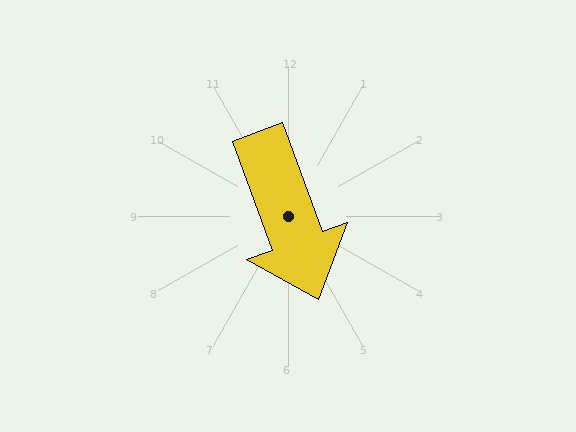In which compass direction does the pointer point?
South.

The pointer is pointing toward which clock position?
Roughly 5 o'clock.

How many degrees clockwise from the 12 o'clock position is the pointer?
Approximately 160 degrees.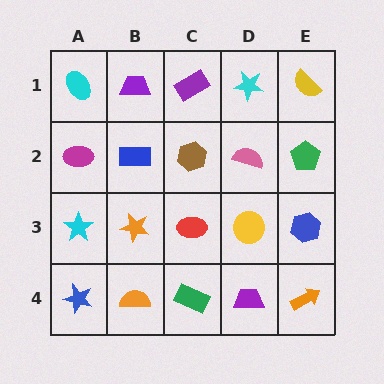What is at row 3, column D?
A yellow circle.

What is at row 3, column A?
A cyan star.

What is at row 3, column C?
A red ellipse.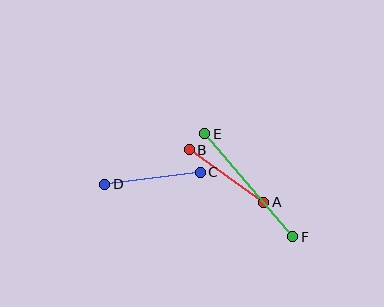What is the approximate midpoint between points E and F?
The midpoint is at approximately (249, 185) pixels.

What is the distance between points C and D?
The distance is approximately 96 pixels.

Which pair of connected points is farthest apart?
Points E and F are farthest apart.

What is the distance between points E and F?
The distance is approximately 136 pixels.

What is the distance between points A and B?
The distance is approximately 91 pixels.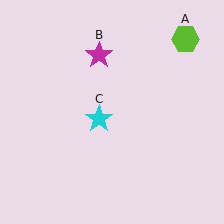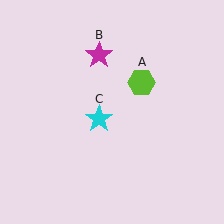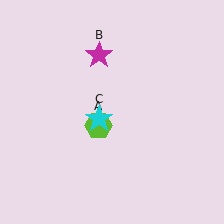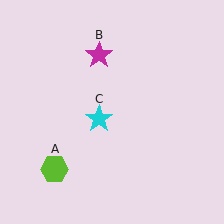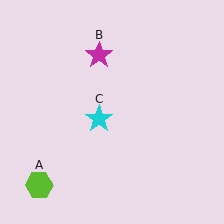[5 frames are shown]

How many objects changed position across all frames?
1 object changed position: lime hexagon (object A).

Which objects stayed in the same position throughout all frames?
Magenta star (object B) and cyan star (object C) remained stationary.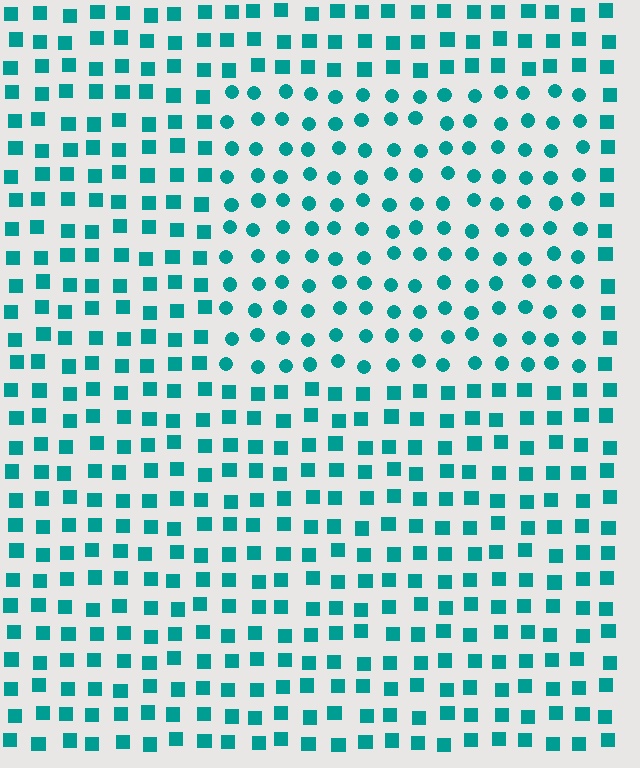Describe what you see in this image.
The image is filled with small teal elements arranged in a uniform grid. A rectangle-shaped region contains circles, while the surrounding area contains squares. The boundary is defined purely by the change in element shape.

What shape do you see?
I see a rectangle.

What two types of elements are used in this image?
The image uses circles inside the rectangle region and squares outside it.